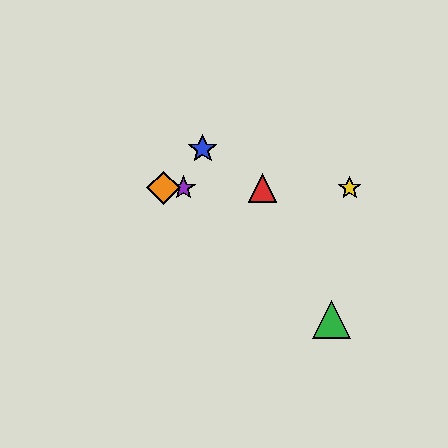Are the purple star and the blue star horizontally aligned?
No, the purple star is at y≈188 and the blue star is at y≈149.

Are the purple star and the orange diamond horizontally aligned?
Yes, both are at y≈188.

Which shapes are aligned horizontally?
The red triangle, the yellow star, the purple star, the orange diamond are aligned horizontally.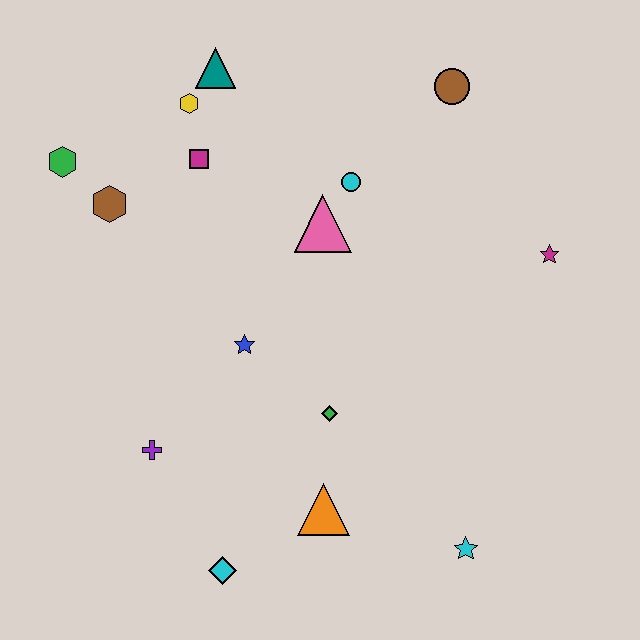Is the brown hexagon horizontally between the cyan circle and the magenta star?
No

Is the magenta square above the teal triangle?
No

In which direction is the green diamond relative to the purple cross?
The green diamond is to the right of the purple cross.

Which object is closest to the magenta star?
The brown circle is closest to the magenta star.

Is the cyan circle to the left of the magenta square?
No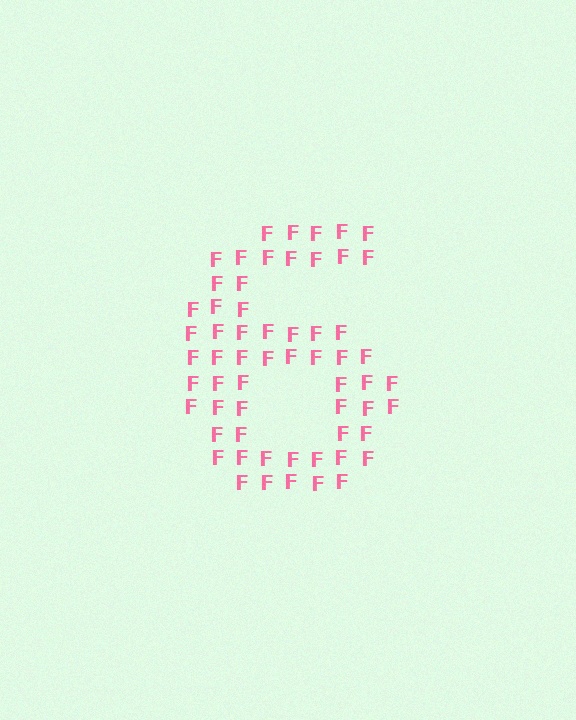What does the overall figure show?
The overall figure shows the digit 6.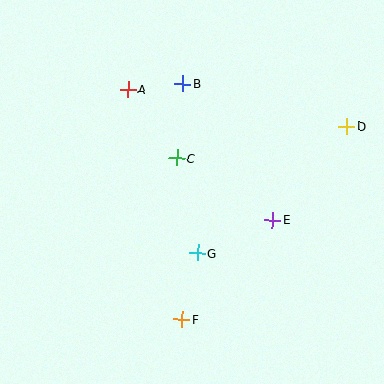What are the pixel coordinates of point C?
Point C is at (177, 158).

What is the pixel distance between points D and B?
The distance between D and B is 170 pixels.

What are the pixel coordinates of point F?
Point F is at (182, 320).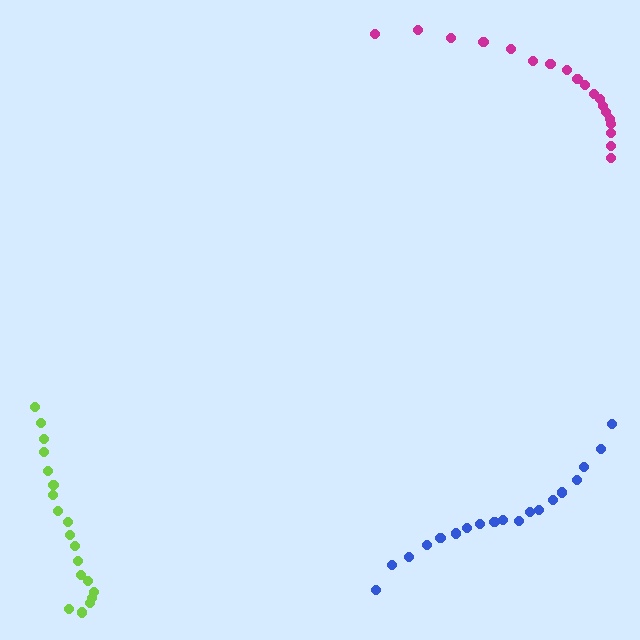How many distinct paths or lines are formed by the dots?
There are 3 distinct paths.